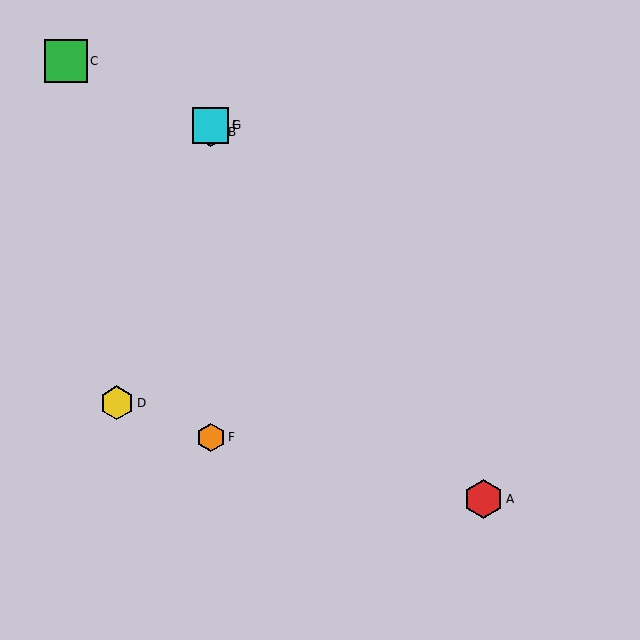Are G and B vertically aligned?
Yes, both are at x≈211.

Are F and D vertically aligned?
No, F is at x≈211 and D is at x≈117.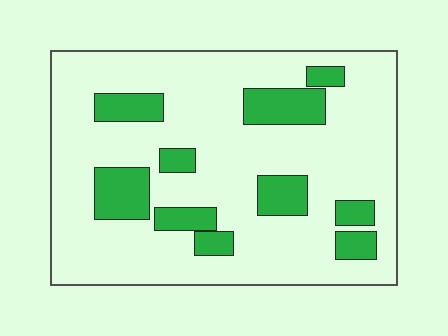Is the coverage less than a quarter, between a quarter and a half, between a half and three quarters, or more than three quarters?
Less than a quarter.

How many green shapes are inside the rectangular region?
10.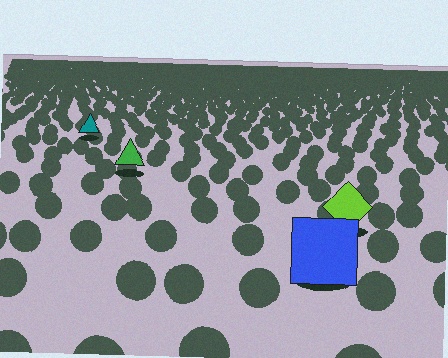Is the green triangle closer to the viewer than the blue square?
No. The blue square is closer — you can tell from the texture gradient: the ground texture is coarser near it.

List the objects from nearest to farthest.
From nearest to farthest: the blue square, the lime diamond, the green triangle, the teal triangle.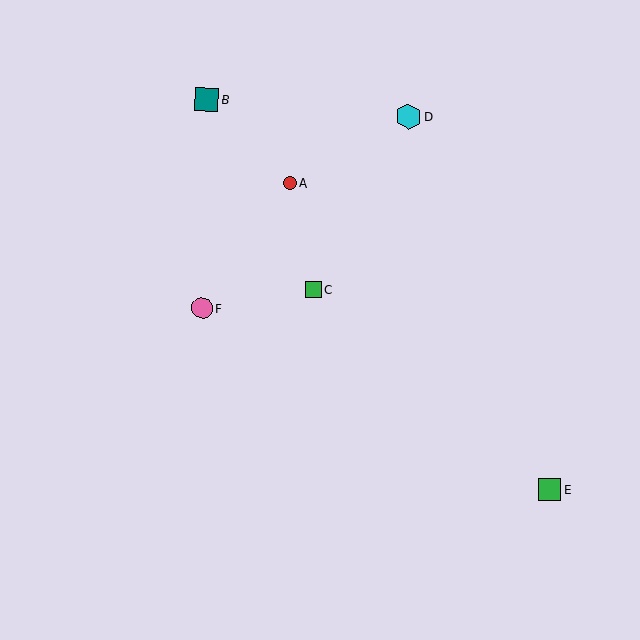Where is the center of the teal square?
The center of the teal square is at (207, 99).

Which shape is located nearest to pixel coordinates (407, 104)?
The cyan hexagon (labeled D) at (409, 116) is nearest to that location.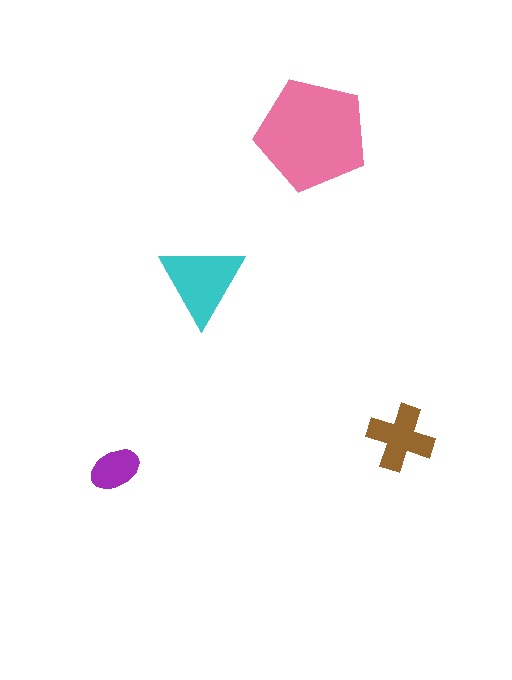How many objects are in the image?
There are 4 objects in the image.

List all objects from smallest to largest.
The purple ellipse, the brown cross, the cyan triangle, the pink pentagon.